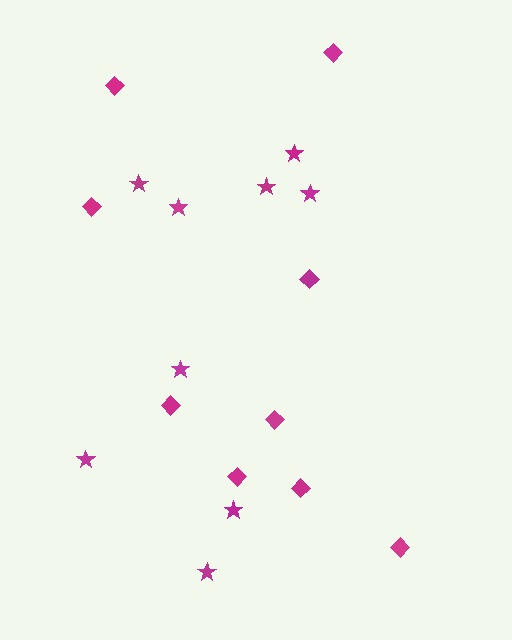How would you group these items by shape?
There are 2 groups: one group of diamonds (9) and one group of stars (9).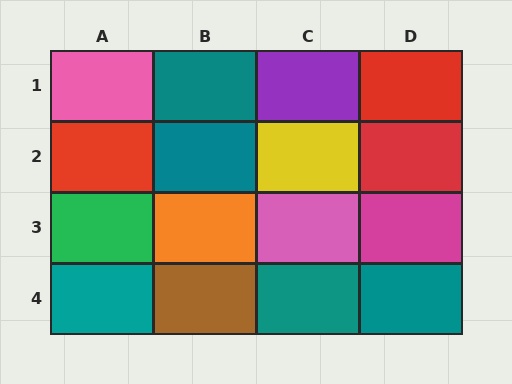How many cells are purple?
1 cell is purple.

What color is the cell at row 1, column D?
Red.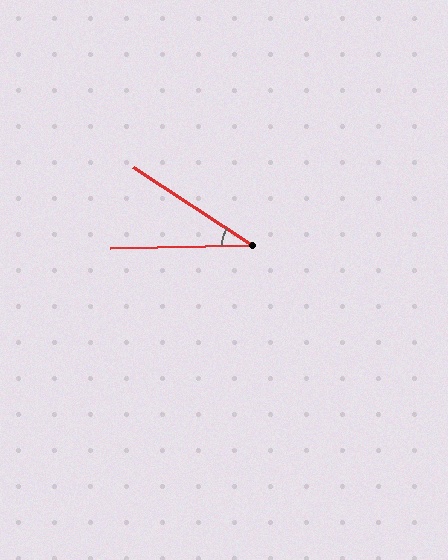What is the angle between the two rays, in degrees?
Approximately 34 degrees.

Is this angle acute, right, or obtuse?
It is acute.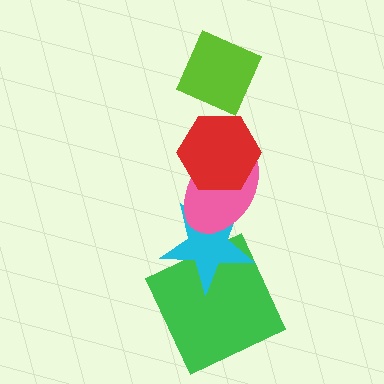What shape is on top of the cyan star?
The pink ellipse is on top of the cyan star.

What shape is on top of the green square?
The cyan star is on top of the green square.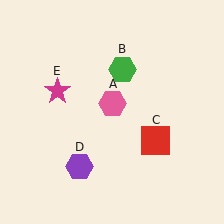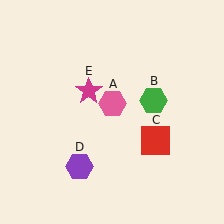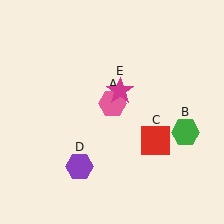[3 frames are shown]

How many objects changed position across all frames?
2 objects changed position: green hexagon (object B), magenta star (object E).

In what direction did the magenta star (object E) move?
The magenta star (object E) moved right.